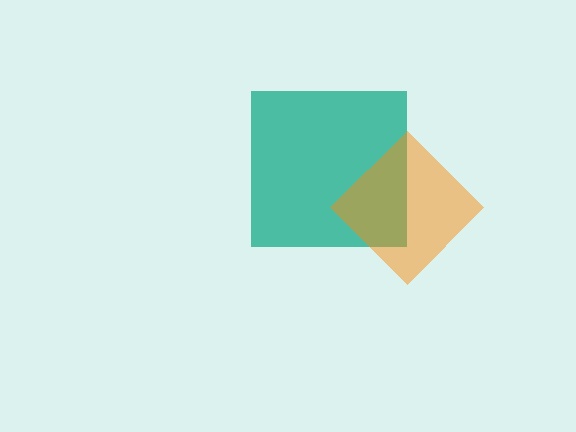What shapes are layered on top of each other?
The layered shapes are: a teal square, an orange diamond.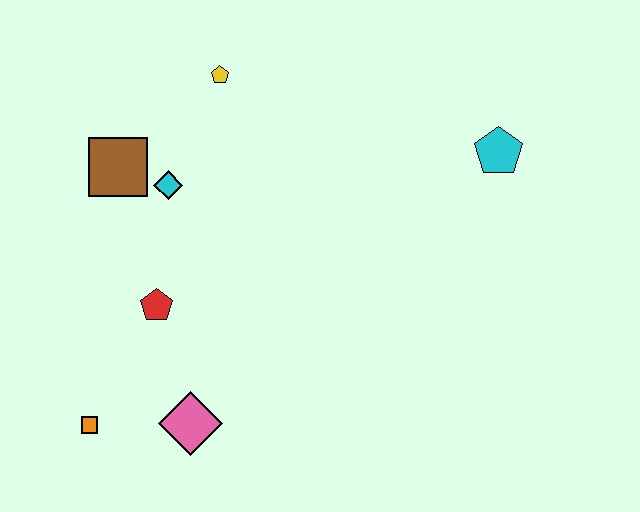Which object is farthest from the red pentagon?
The cyan pentagon is farthest from the red pentagon.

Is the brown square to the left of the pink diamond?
Yes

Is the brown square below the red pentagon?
No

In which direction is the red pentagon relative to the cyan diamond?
The red pentagon is below the cyan diamond.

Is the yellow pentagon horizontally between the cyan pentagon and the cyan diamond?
Yes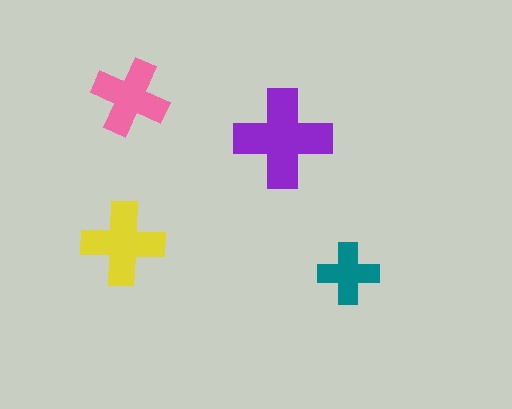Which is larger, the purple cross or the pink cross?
The purple one.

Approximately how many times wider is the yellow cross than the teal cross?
About 1.5 times wider.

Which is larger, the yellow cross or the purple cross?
The purple one.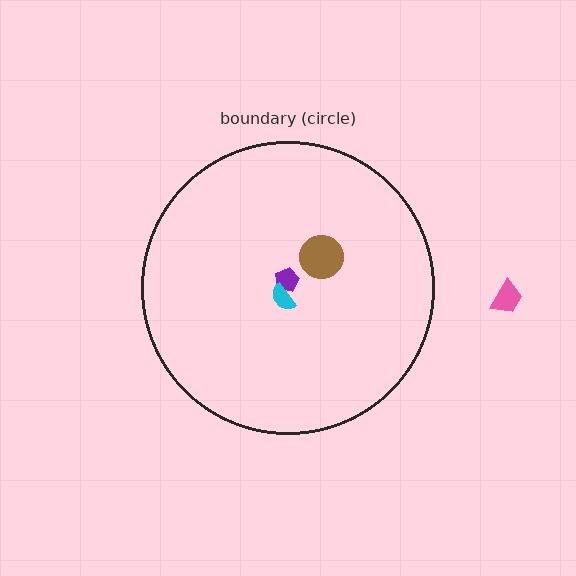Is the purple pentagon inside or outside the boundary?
Inside.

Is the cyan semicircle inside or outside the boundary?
Inside.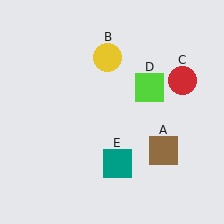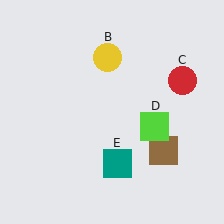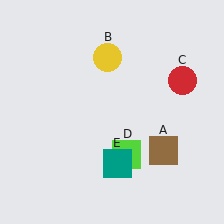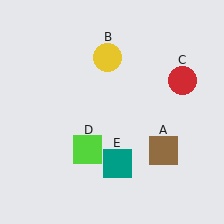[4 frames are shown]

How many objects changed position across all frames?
1 object changed position: lime square (object D).